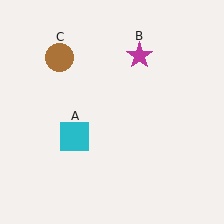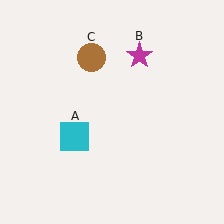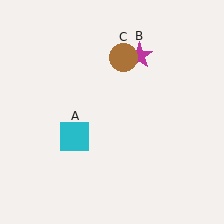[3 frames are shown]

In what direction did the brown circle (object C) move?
The brown circle (object C) moved right.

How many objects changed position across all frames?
1 object changed position: brown circle (object C).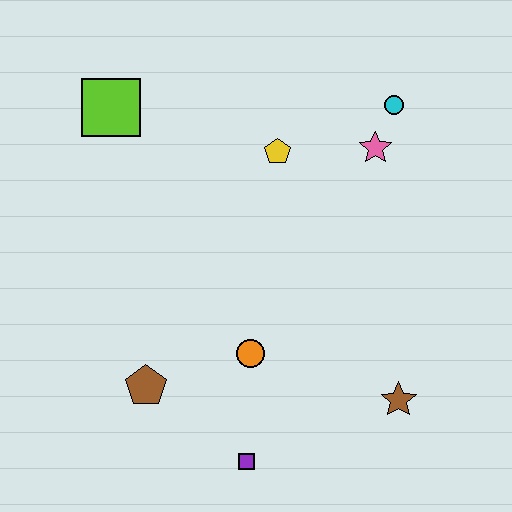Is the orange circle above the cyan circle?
No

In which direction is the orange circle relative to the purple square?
The orange circle is above the purple square.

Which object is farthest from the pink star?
The purple square is farthest from the pink star.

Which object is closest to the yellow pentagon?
The pink star is closest to the yellow pentagon.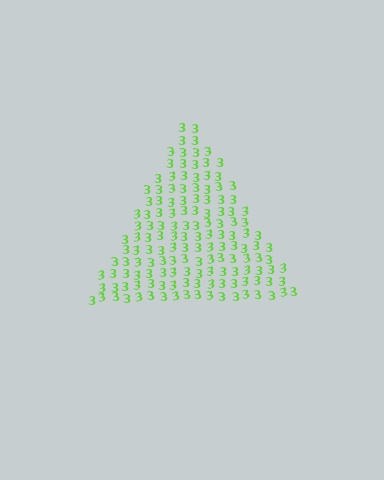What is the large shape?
The large shape is a triangle.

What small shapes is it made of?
It is made of small digit 3's.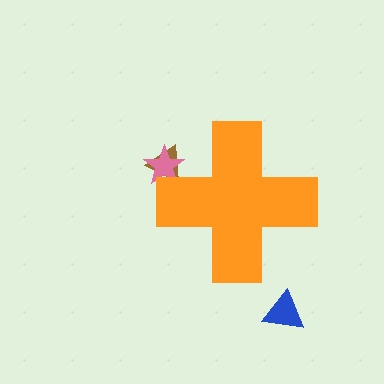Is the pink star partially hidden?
Yes, the pink star is partially hidden behind the orange cross.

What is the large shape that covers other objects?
An orange cross.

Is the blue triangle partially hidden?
No, the blue triangle is fully visible.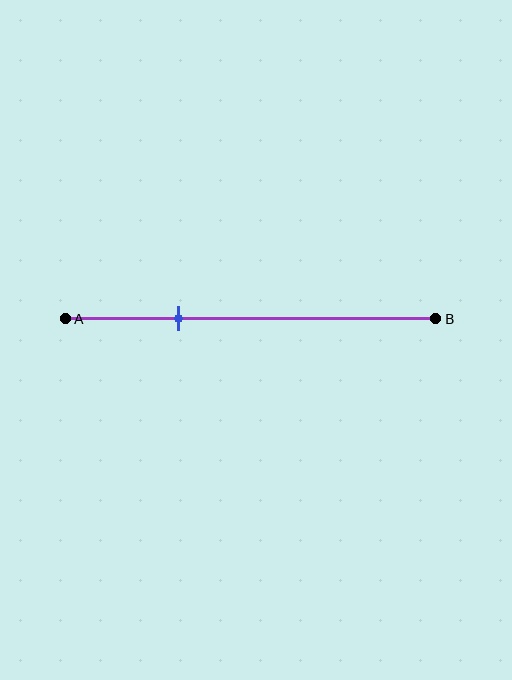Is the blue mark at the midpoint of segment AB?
No, the mark is at about 30% from A, not at the 50% midpoint.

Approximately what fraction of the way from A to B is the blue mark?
The blue mark is approximately 30% of the way from A to B.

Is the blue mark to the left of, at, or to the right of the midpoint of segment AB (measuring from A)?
The blue mark is to the left of the midpoint of segment AB.